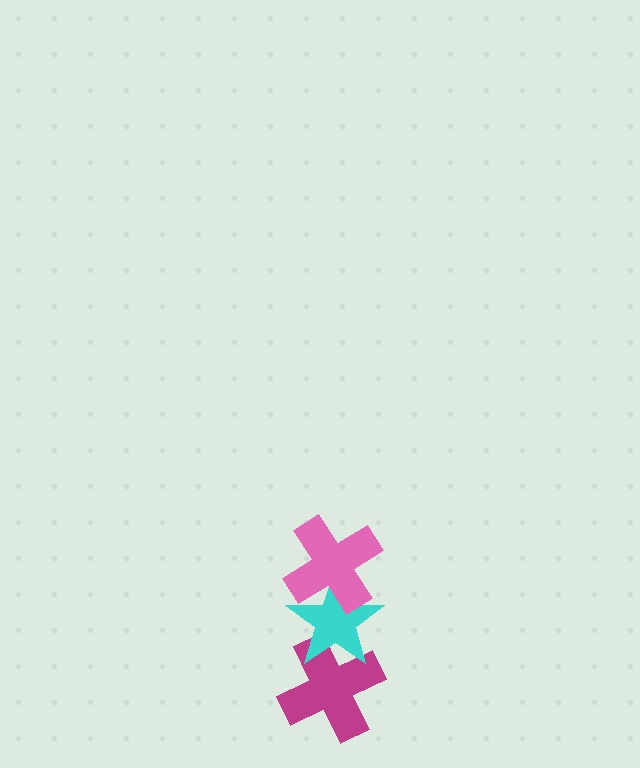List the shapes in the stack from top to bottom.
From top to bottom: the pink cross, the cyan star, the magenta cross.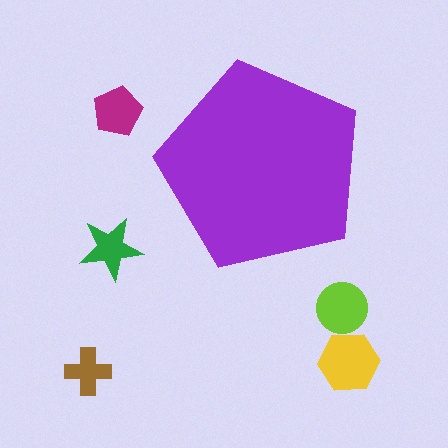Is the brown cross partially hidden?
No, the brown cross is fully visible.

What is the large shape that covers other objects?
A purple pentagon.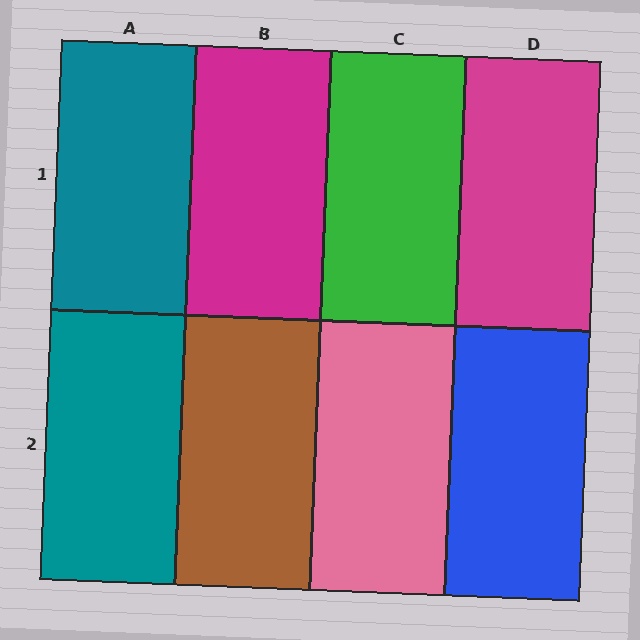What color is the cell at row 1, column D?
Magenta.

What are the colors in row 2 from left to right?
Teal, brown, pink, blue.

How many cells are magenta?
2 cells are magenta.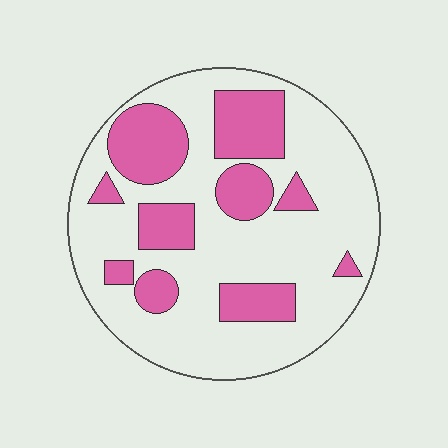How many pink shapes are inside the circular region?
10.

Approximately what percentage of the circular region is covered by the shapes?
Approximately 30%.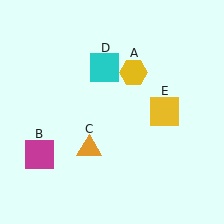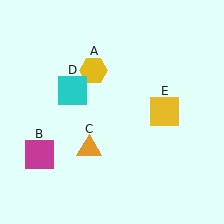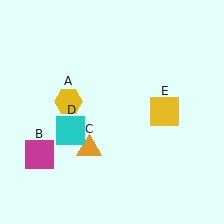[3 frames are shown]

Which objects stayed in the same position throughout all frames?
Magenta square (object B) and orange triangle (object C) and yellow square (object E) remained stationary.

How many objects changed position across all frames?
2 objects changed position: yellow hexagon (object A), cyan square (object D).